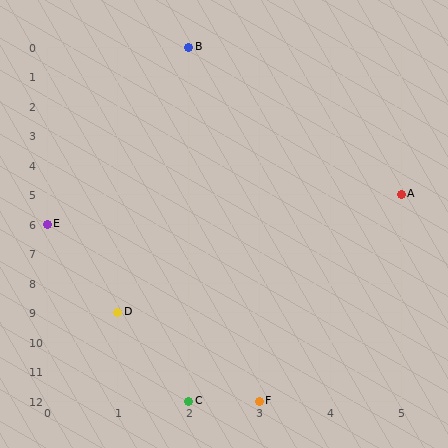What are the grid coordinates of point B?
Point B is at grid coordinates (2, 0).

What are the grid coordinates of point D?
Point D is at grid coordinates (1, 9).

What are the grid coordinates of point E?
Point E is at grid coordinates (0, 6).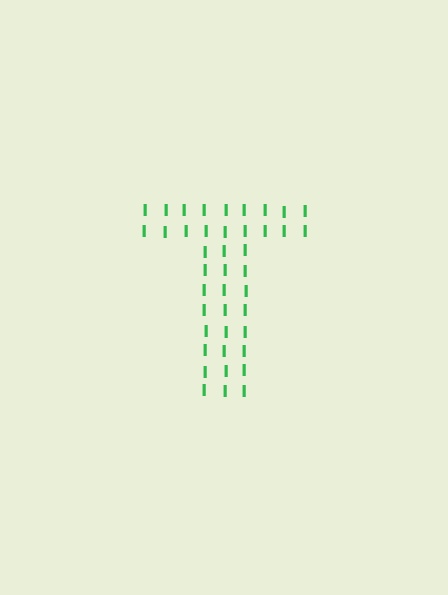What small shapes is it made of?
It is made of small letter I's.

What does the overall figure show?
The overall figure shows the letter T.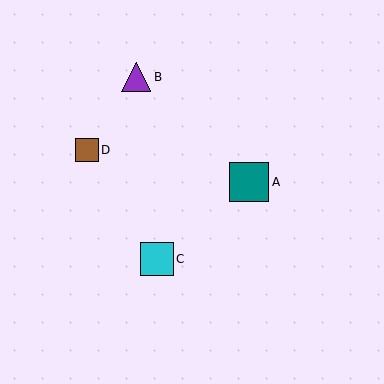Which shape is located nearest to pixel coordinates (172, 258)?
The cyan square (labeled C) at (157, 259) is nearest to that location.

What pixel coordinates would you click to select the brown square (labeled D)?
Click at (87, 150) to select the brown square D.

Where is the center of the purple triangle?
The center of the purple triangle is at (136, 77).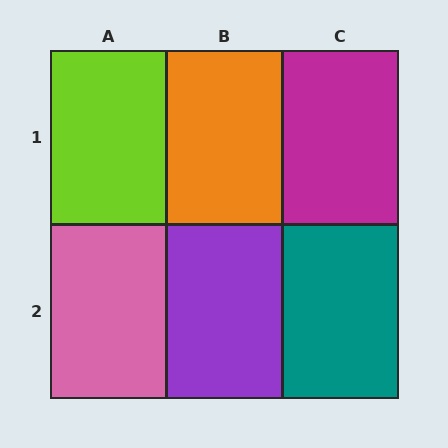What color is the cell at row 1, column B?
Orange.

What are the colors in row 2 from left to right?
Pink, purple, teal.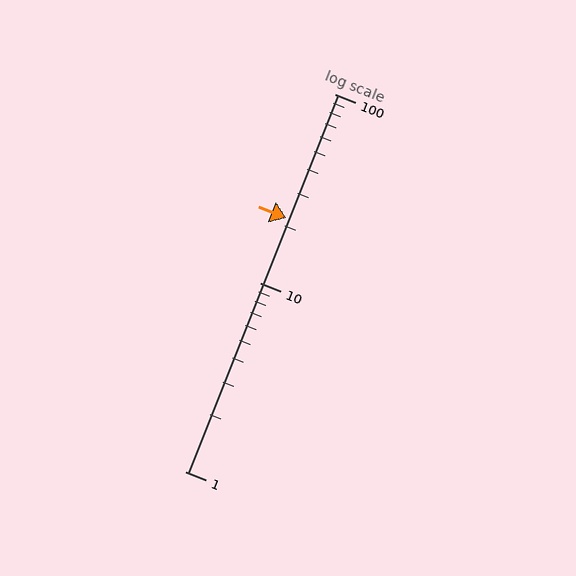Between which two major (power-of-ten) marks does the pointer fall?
The pointer is between 10 and 100.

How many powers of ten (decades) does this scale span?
The scale spans 2 decades, from 1 to 100.